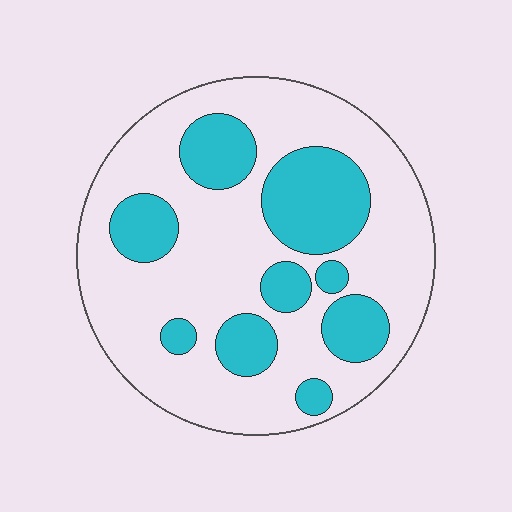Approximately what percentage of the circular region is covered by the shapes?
Approximately 30%.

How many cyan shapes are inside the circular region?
9.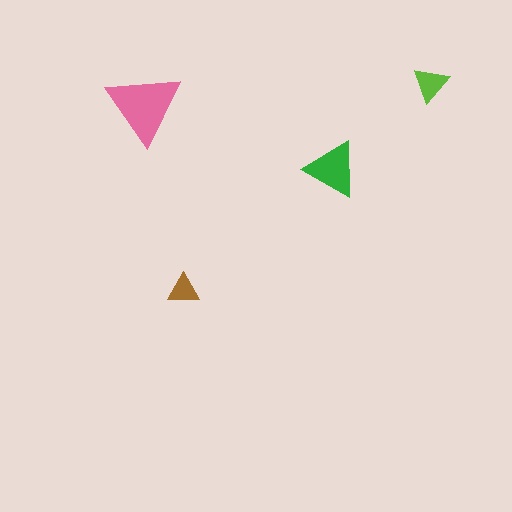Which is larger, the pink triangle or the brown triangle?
The pink one.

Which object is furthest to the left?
The pink triangle is leftmost.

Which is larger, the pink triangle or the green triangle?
The pink one.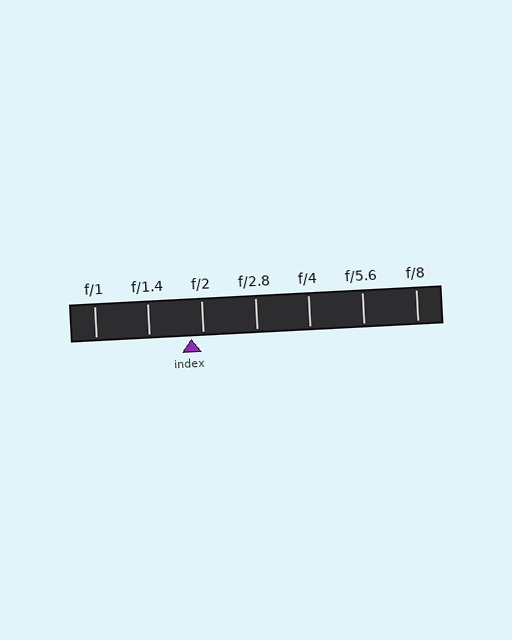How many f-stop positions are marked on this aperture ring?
There are 7 f-stop positions marked.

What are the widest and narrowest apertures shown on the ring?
The widest aperture shown is f/1 and the narrowest is f/8.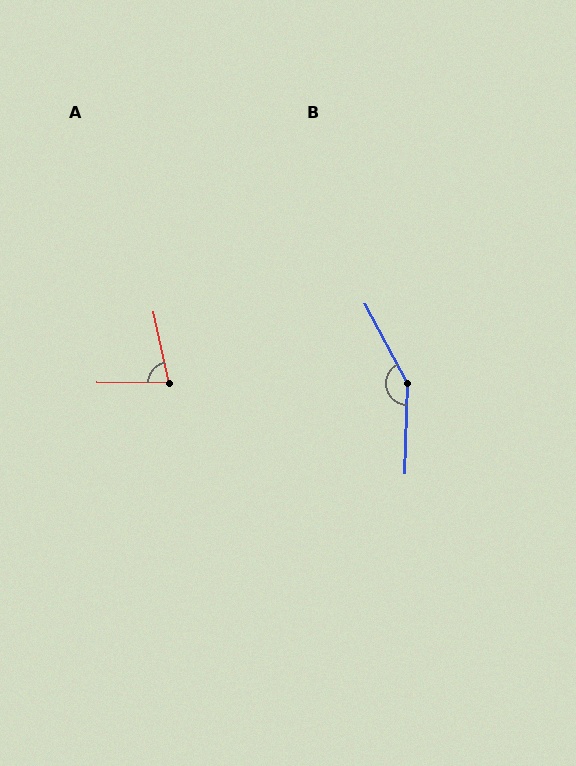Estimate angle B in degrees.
Approximately 150 degrees.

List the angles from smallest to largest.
A (77°), B (150°).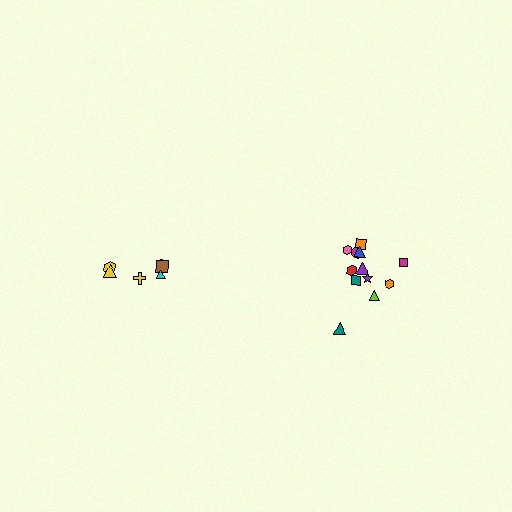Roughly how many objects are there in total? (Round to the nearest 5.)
Roughly 20 objects in total.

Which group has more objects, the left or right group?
The right group.